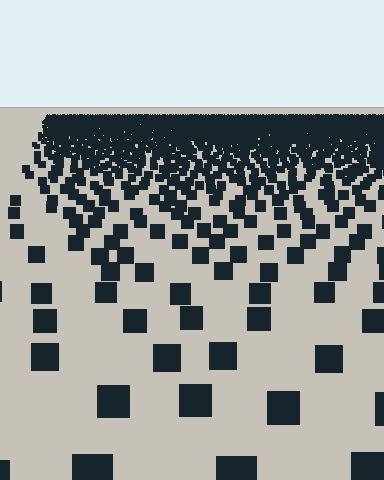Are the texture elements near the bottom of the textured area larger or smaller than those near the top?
Larger. Near the bottom, elements are closer to the viewer and appear at a bigger on-screen size.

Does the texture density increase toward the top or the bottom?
Density increases toward the top.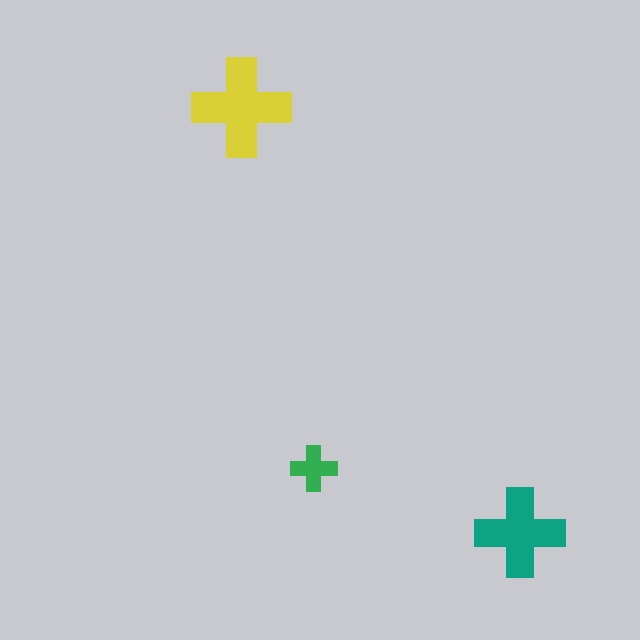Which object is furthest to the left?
The yellow cross is leftmost.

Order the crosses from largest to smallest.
the yellow one, the teal one, the green one.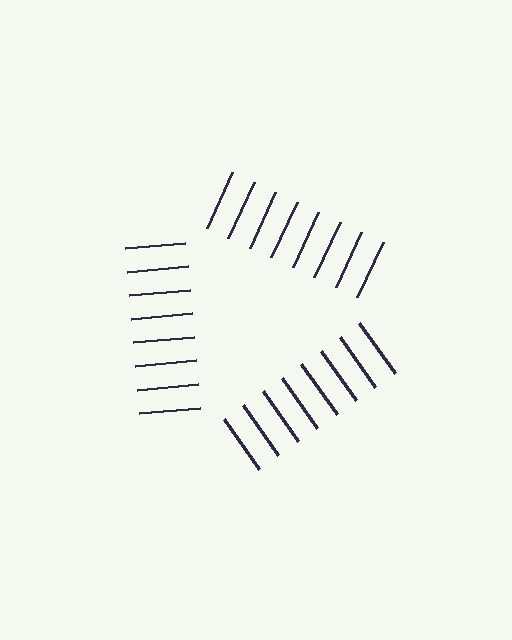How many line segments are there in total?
24 — 8 along each of the 3 edges.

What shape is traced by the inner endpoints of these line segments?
An illusory triangle — the line segments terminate on its edges but no continuous stroke is drawn.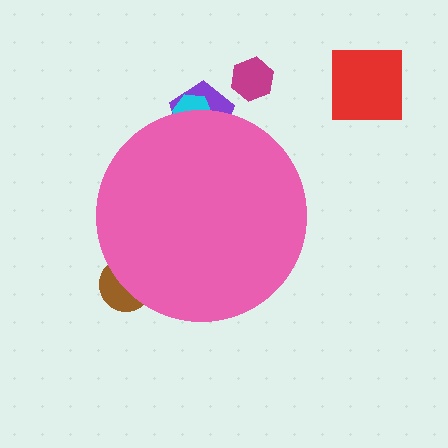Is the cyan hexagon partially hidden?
Yes, the cyan hexagon is partially hidden behind the pink circle.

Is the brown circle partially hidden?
Yes, the brown circle is partially hidden behind the pink circle.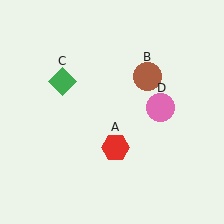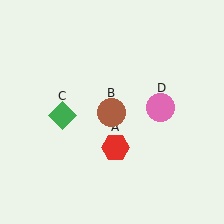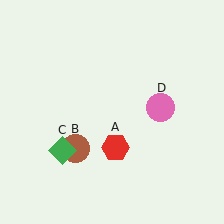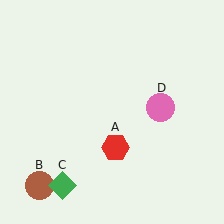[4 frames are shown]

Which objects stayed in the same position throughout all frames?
Red hexagon (object A) and pink circle (object D) remained stationary.